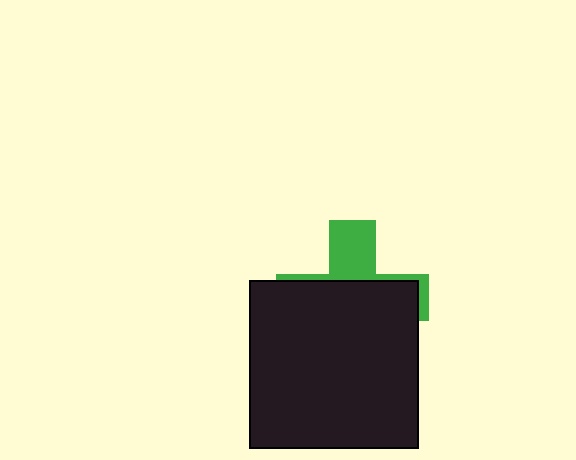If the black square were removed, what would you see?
You would see the complete green cross.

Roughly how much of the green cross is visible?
A small part of it is visible (roughly 31%).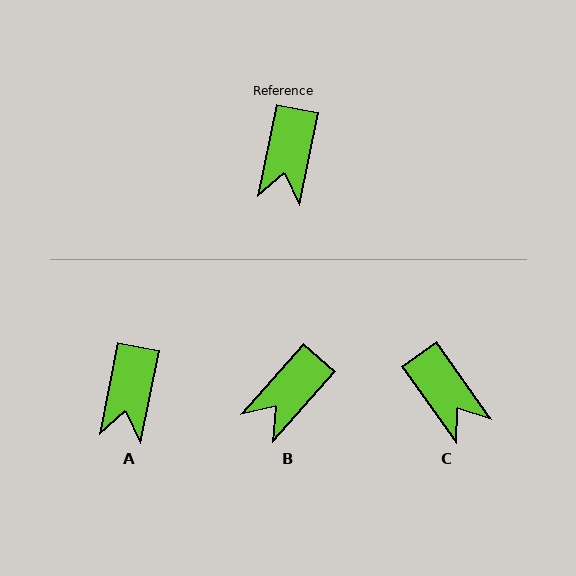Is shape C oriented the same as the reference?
No, it is off by about 46 degrees.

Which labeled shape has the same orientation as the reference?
A.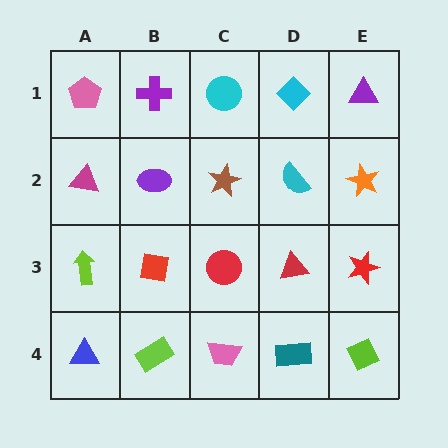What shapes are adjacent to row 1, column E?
An orange star (row 2, column E), a cyan diamond (row 1, column D).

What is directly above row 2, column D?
A cyan diamond.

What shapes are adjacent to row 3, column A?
A magenta triangle (row 2, column A), a blue triangle (row 4, column A), a red square (row 3, column B).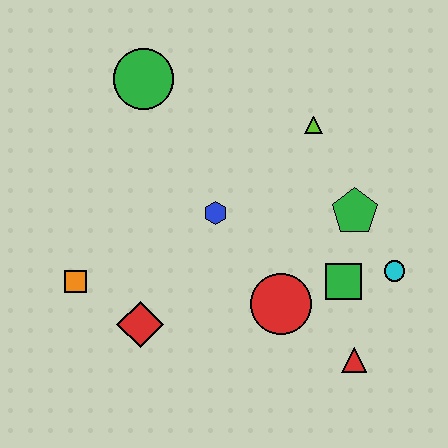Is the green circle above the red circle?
Yes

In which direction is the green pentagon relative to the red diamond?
The green pentagon is to the right of the red diamond.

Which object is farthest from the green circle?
The red triangle is farthest from the green circle.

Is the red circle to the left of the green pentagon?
Yes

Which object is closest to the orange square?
The red diamond is closest to the orange square.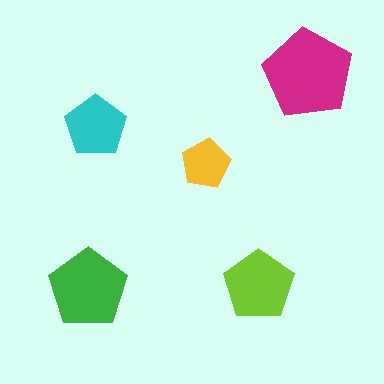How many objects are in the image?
There are 5 objects in the image.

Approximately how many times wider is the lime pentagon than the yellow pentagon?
About 1.5 times wider.